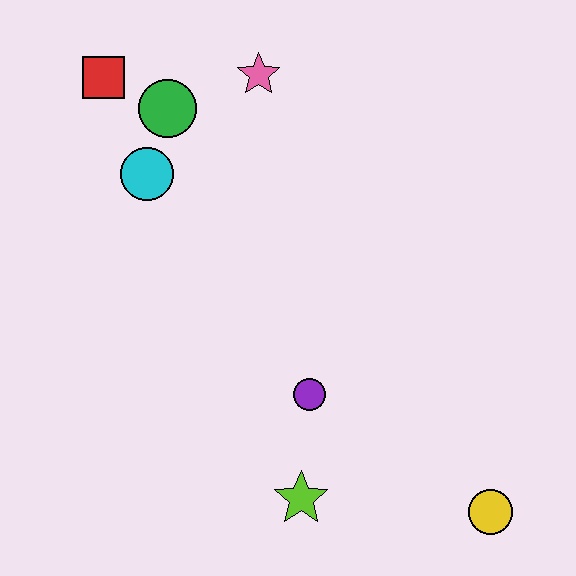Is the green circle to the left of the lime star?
Yes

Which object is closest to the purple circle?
The lime star is closest to the purple circle.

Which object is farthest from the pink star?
The yellow circle is farthest from the pink star.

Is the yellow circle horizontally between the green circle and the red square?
No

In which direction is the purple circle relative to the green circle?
The purple circle is below the green circle.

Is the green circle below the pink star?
Yes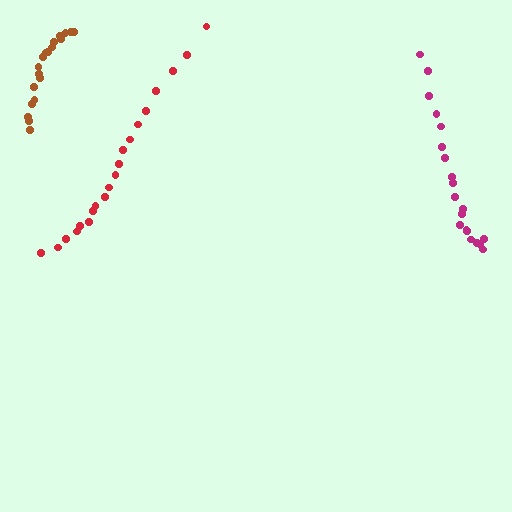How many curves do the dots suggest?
There are 3 distinct paths.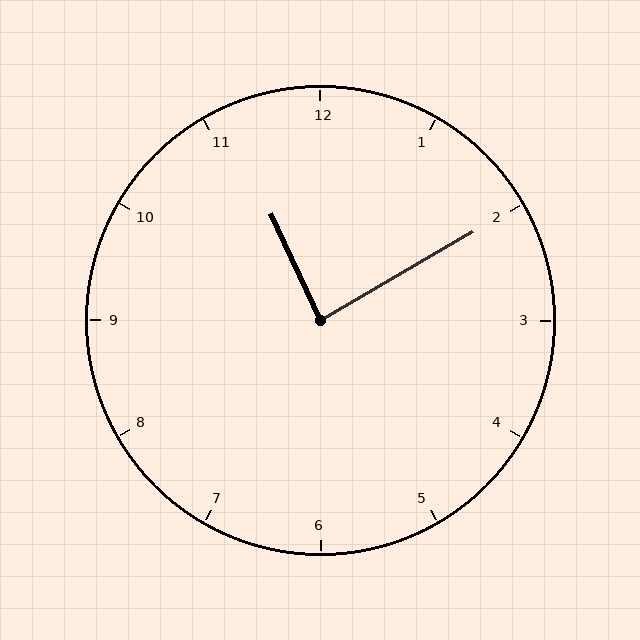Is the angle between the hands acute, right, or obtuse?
It is right.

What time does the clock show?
11:10.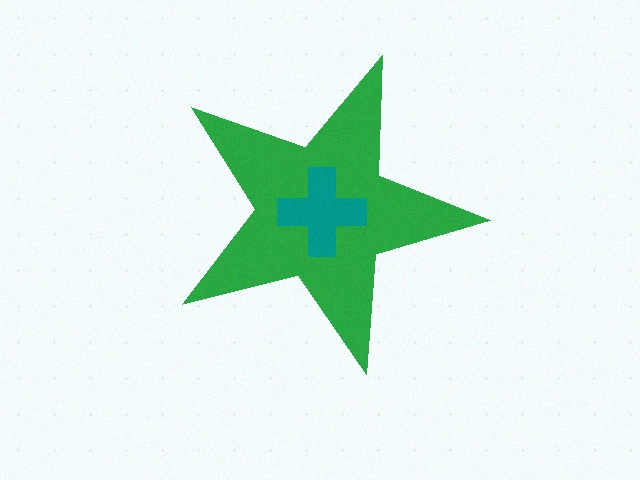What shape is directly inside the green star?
The teal cross.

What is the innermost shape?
The teal cross.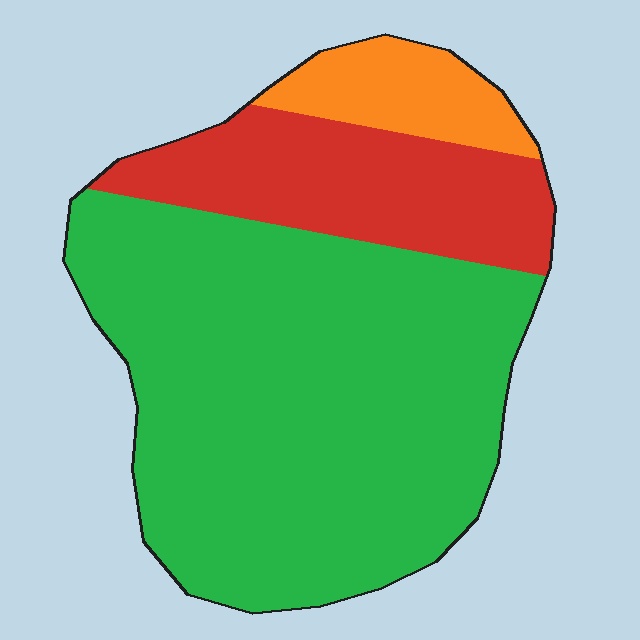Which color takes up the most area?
Green, at roughly 70%.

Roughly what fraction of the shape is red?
Red takes up about one fifth (1/5) of the shape.